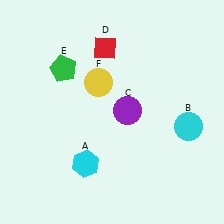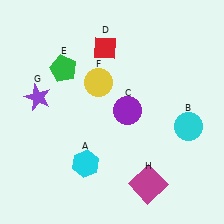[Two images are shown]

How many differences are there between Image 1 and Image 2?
There are 2 differences between the two images.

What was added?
A purple star (G), a magenta square (H) were added in Image 2.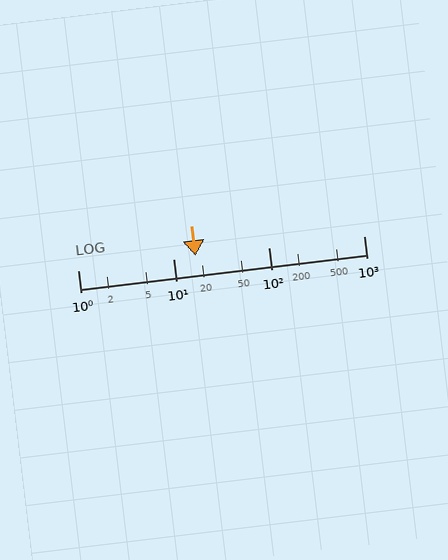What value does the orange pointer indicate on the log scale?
The pointer indicates approximately 17.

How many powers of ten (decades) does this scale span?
The scale spans 3 decades, from 1 to 1000.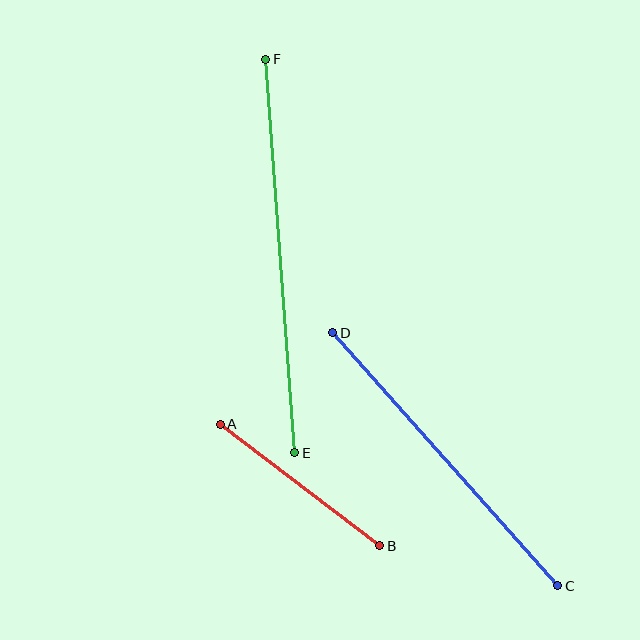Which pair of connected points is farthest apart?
Points E and F are farthest apart.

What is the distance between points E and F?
The distance is approximately 395 pixels.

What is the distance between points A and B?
The distance is approximately 201 pixels.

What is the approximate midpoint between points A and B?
The midpoint is at approximately (300, 485) pixels.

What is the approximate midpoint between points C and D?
The midpoint is at approximately (445, 459) pixels.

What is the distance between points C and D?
The distance is approximately 338 pixels.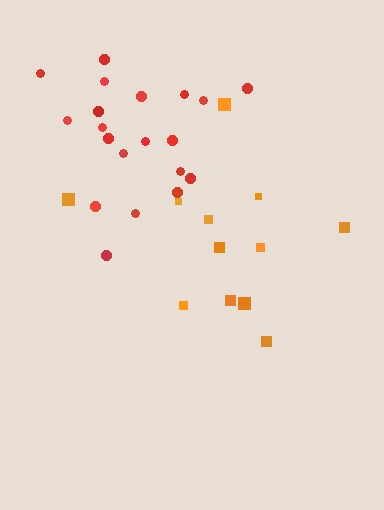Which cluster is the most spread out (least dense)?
Orange.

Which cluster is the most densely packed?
Red.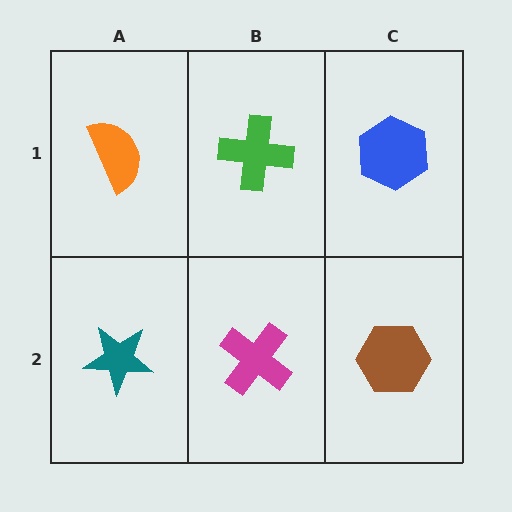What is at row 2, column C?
A brown hexagon.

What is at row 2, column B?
A magenta cross.